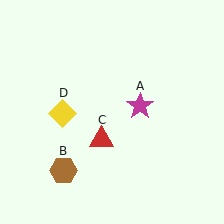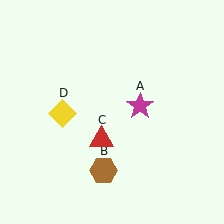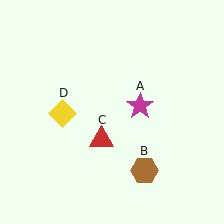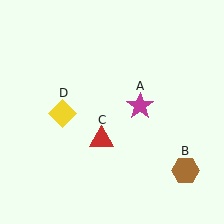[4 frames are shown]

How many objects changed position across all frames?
1 object changed position: brown hexagon (object B).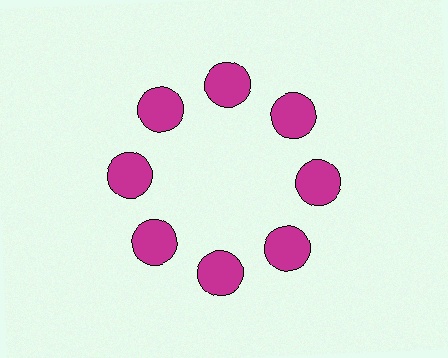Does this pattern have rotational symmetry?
Yes, this pattern has 8-fold rotational symmetry. It looks the same after rotating 45 degrees around the center.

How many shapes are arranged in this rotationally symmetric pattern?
There are 8 shapes, arranged in 8 groups of 1.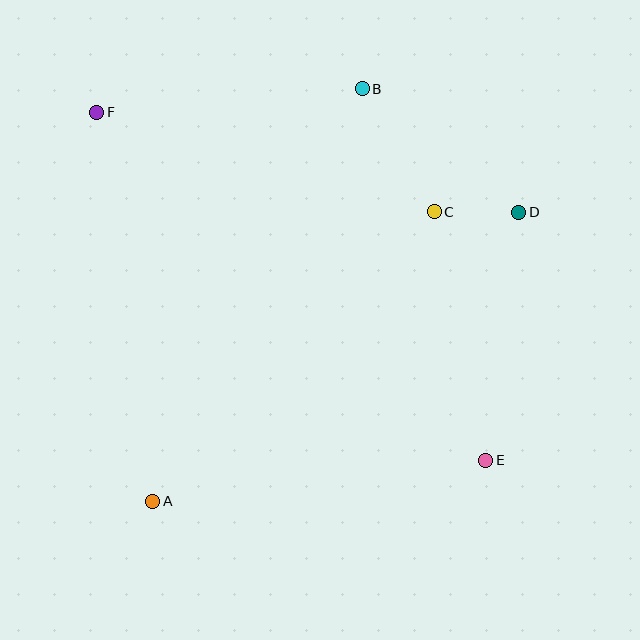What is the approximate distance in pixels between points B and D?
The distance between B and D is approximately 199 pixels.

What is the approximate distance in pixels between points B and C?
The distance between B and C is approximately 142 pixels.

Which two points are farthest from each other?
Points E and F are farthest from each other.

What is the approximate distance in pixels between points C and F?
The distance between C and F is approximately 352 pixels.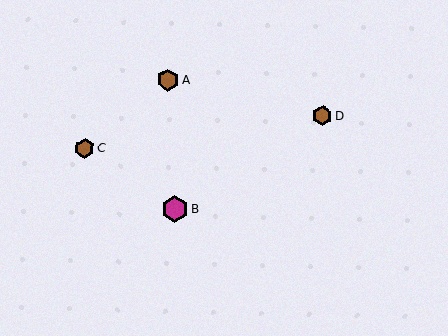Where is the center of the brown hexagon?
The center of the brown hexagon is at (322, 116).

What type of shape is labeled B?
Shape B is a magenta hexagon.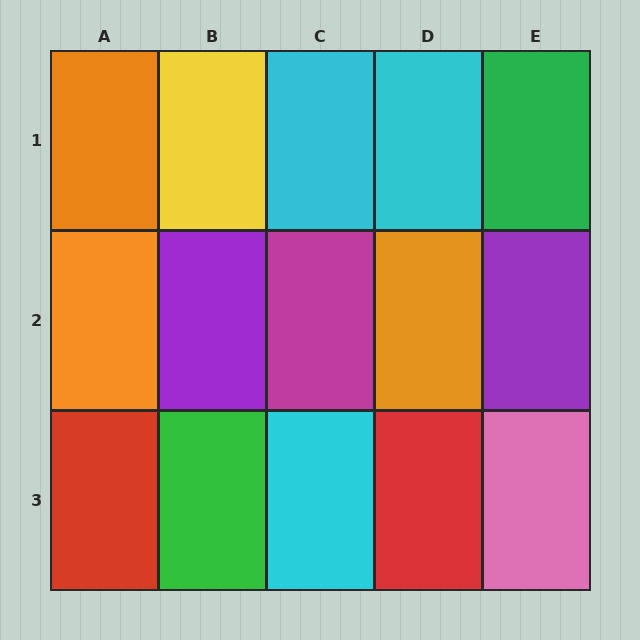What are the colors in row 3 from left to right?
Red, green, cyan, red, pink.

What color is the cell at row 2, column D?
Orange.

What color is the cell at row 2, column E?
Purple.